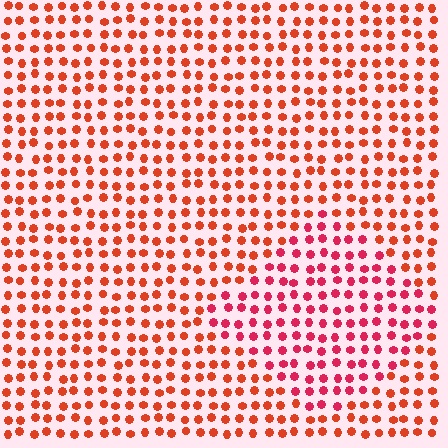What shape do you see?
I see a diamond.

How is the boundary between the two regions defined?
The boundary is defined purely by a slight shift in hue (about 27 degrees). Spacing, size, and orientation are identical on both sides.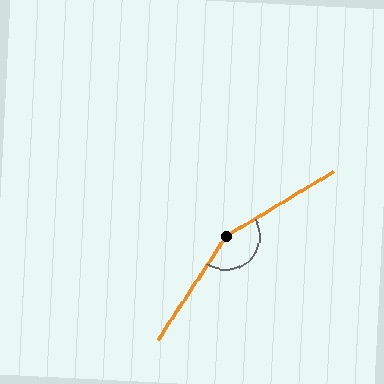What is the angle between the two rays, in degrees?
Approximately 155 degrees.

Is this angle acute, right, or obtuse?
It is obtuse.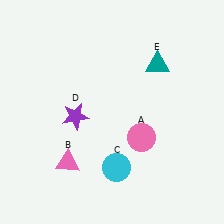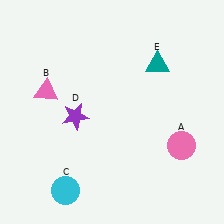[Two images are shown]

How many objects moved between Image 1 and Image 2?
3 objects moved between the two images.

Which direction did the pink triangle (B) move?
The pink triangle (B) moved up.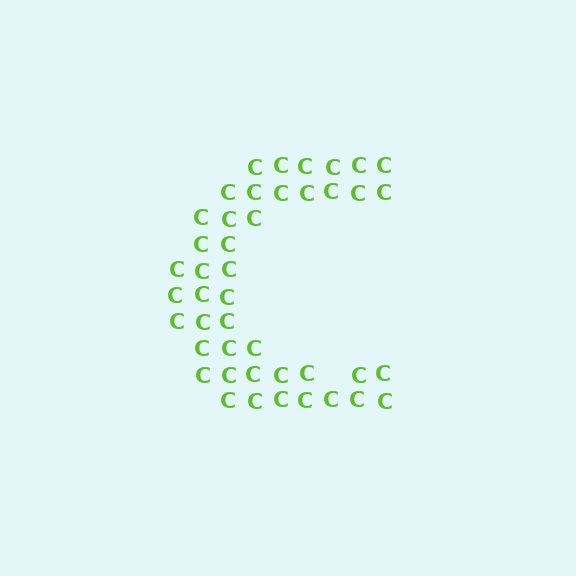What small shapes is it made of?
It is made of small letter C's.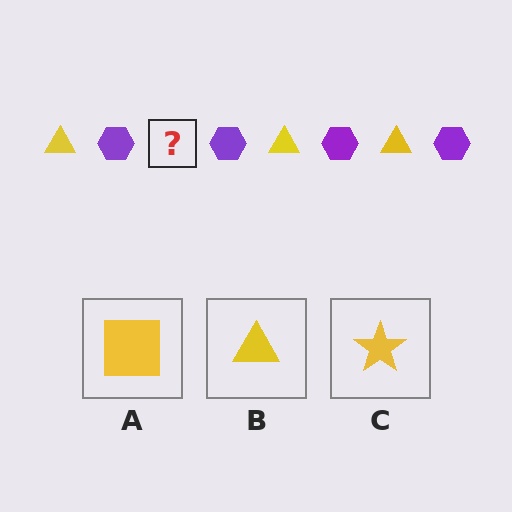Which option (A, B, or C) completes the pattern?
B.